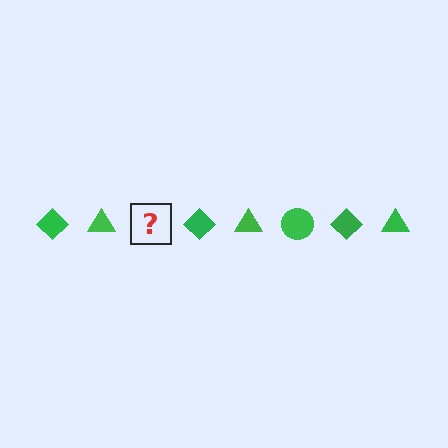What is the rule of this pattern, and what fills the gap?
The rule is that the pattern cycles through diamond, triangle, circle shapes in green. The gap should be filled with a green circle.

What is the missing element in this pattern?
The missing element is a green circle.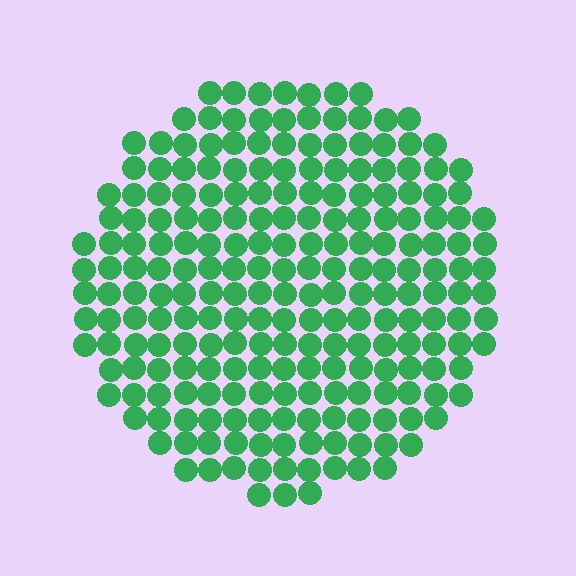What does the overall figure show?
The overall figure shows a circle.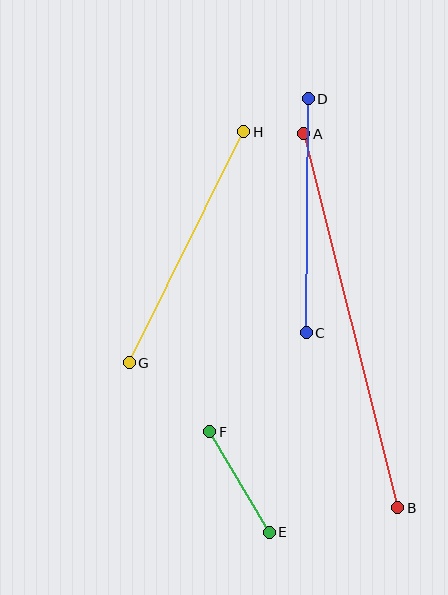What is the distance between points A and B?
The distance is approximately 386 pixels.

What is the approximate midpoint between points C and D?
The midpoint is at approximately (307, 216) pixels.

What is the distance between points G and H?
The distance is approximately 258 pixels.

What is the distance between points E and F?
The distance is approximately 117 pixels.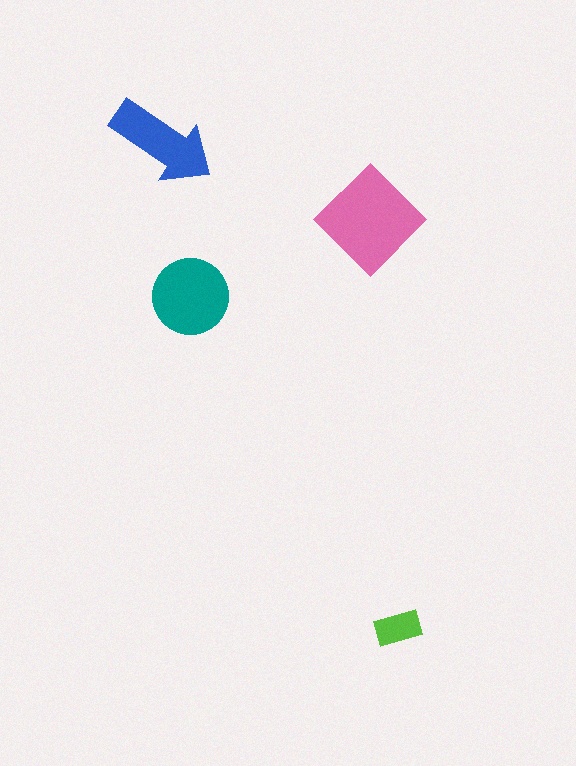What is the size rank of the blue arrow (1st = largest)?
3rd.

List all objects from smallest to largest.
The lime rectangle, the blue arrow, the teal circle, the pink diamond.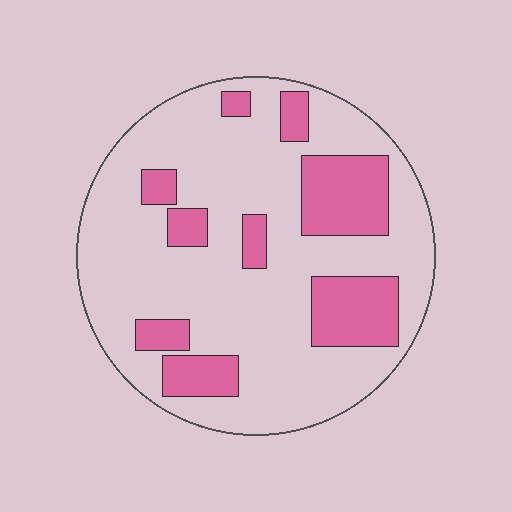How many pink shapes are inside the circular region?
9.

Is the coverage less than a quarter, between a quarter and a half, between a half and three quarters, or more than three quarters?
Less than a quarter.